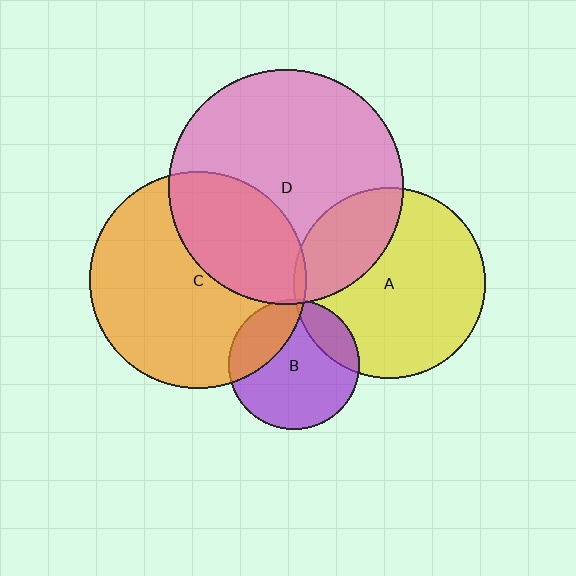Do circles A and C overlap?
Yes.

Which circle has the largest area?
Circle D (pink).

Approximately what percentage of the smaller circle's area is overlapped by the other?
Approximately 5%.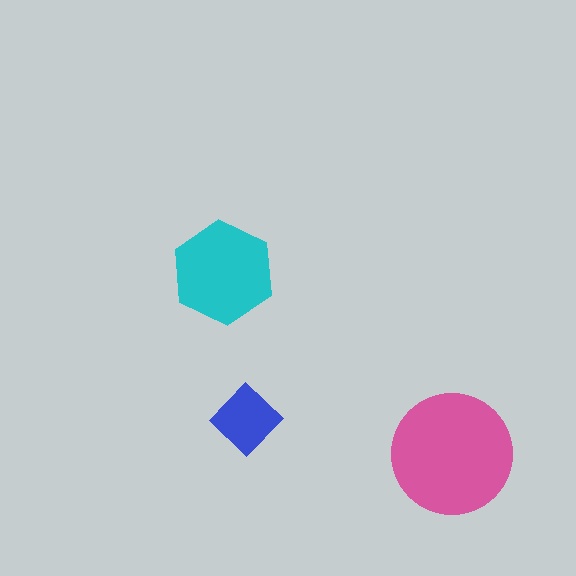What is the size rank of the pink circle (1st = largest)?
1st.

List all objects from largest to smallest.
The pink circle, the cyan hexagon, the blue diamond.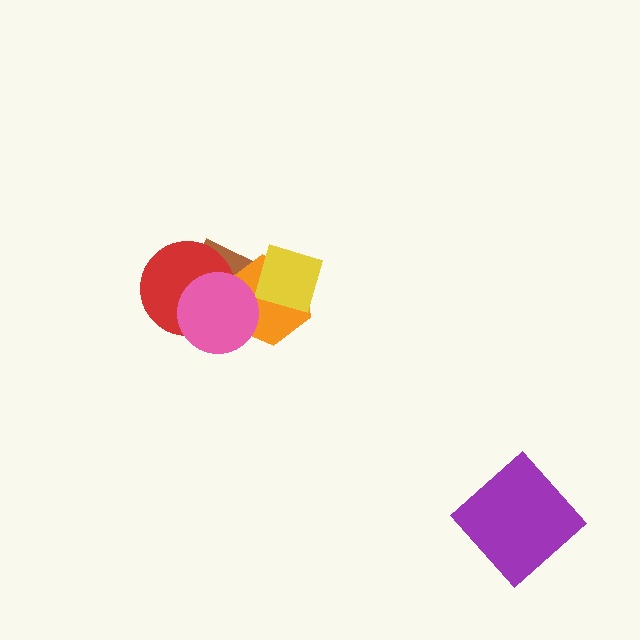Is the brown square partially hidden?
Yes, it is partially covered by another shape.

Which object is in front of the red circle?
The pink circle is in front of the red circle.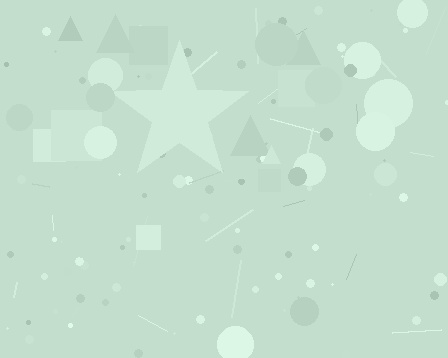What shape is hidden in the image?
A star is hidden in the image.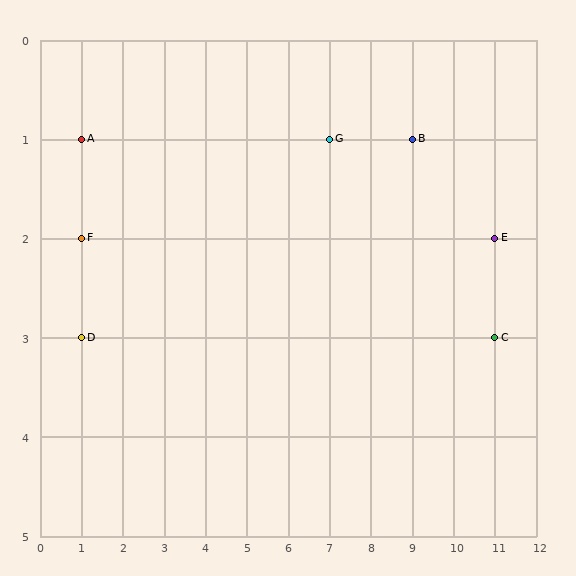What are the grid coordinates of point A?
Point A is at grid coordinates (1, 1).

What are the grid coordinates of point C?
Point C is at grid coordinates (11, 3).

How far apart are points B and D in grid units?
Points B and D are 8 columns and 2 rows apart (about 8.2 grid units diagonally).